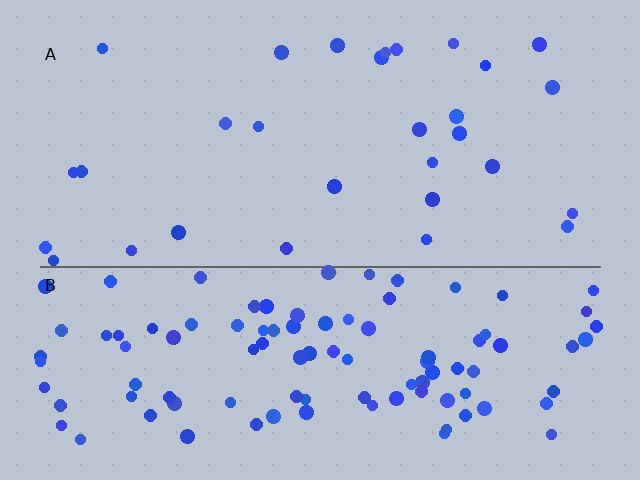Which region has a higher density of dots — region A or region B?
B (the bottom).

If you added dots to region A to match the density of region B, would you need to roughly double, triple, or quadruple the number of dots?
Approximately quadruple.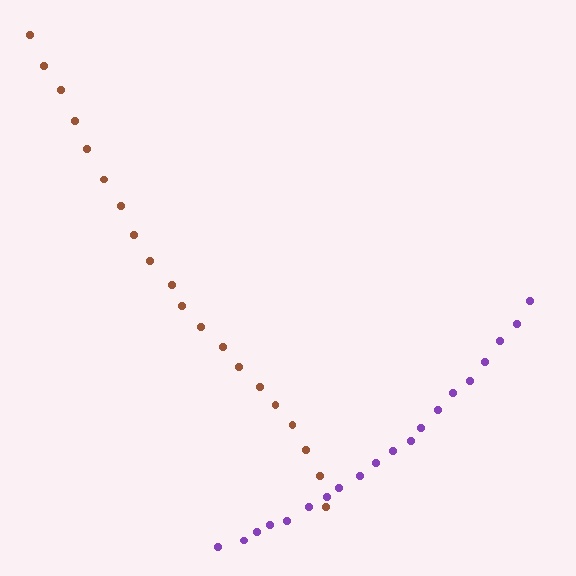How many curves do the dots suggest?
There are 2 distinct paths.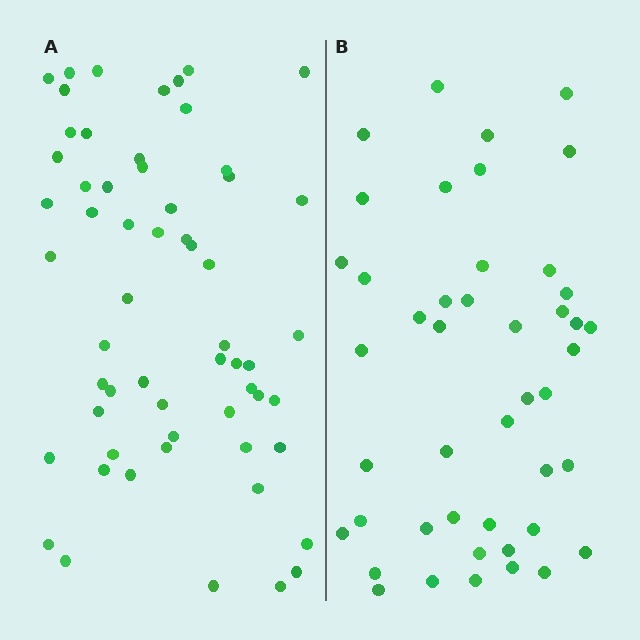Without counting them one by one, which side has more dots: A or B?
Region A (the left region) has more dots.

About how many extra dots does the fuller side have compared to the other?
Region A has approximately 15 more dots than region B.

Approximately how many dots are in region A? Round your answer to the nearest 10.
About 60 dots. (The exact count is 59, which rounds to 60.)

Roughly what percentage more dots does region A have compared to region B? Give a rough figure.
About 30% more.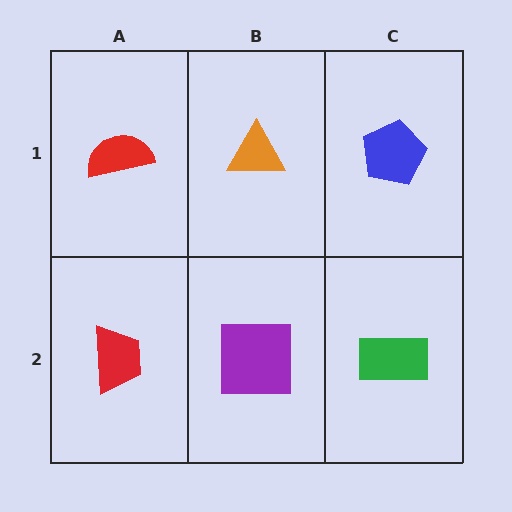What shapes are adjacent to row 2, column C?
A blue pentagon (row 1, column C), a purple square (row 2, column B).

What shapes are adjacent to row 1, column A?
A red trapezoid (row 2, column A), an orange triangle (row 1, column B).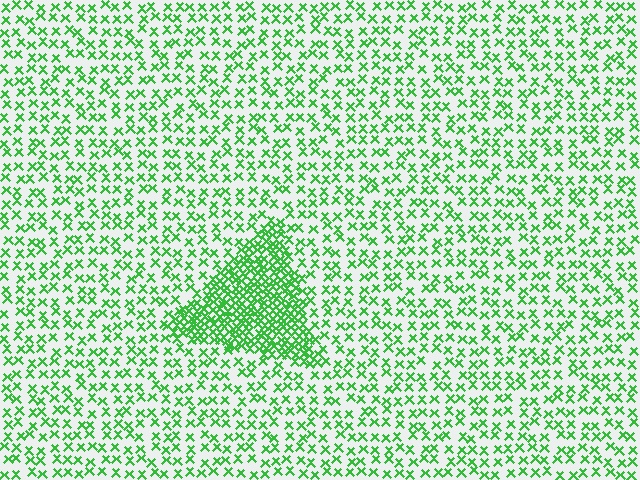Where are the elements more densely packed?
The elements are more densely packed inside the triangle boundary.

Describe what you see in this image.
The image contains small green elements arranged at two different densities. A triangle-shaped region is visible where the elements are more densely packed than the surrounding area.